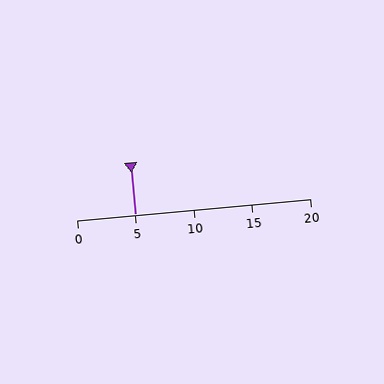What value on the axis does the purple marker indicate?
The marker indicates approximately 5.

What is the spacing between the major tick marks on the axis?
The major ticks are spaced 5 apart.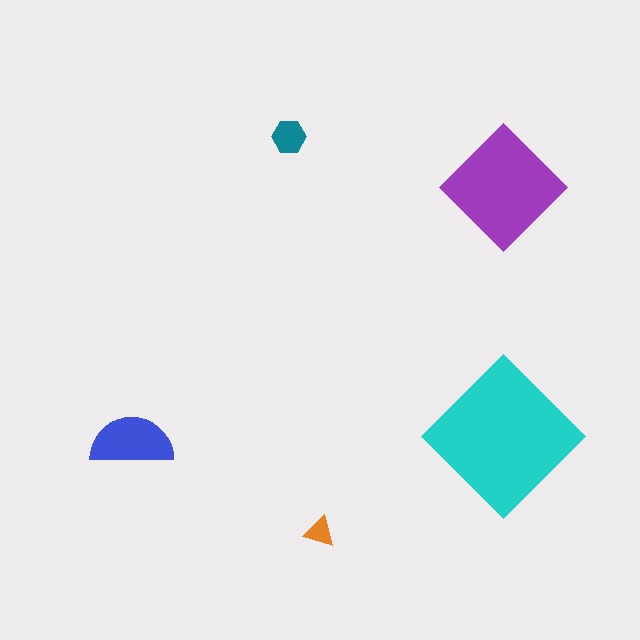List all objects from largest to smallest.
The cyan diamond, the purple diamond, the blue semicircle, the teal hexagon, the orange triangle.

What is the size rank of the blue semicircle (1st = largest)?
3rd.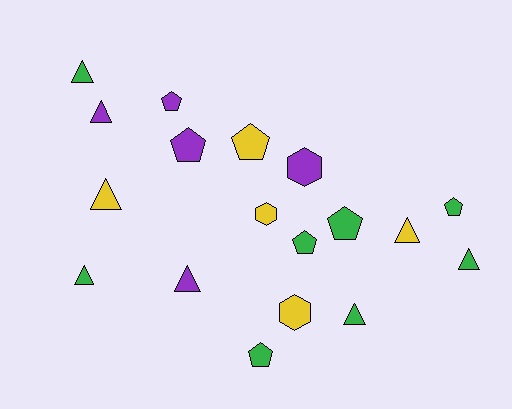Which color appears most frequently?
Green, with 8 objects.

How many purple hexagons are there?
There is 1 purple hexagon.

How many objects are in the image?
There are 18 objects.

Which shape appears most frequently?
Triangle, with 8 objects.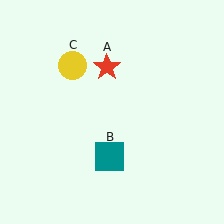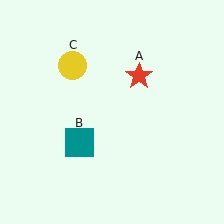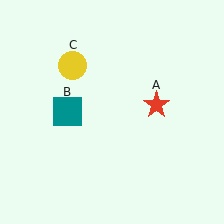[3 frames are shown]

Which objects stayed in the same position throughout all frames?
Yellow circle (object C) remained stationary.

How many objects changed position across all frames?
2 objects changed position: red star (object A), teal square (object B).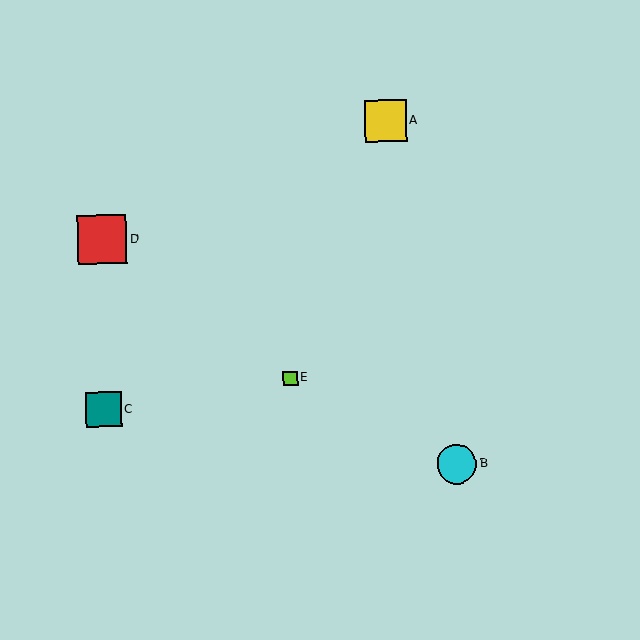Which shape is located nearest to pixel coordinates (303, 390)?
The lime square (labeled E) at (290, 378) is nearest to that location.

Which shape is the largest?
The red square (labeled D) is the largest.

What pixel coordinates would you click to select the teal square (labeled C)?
Click at (104, 409) to select the teal square C.